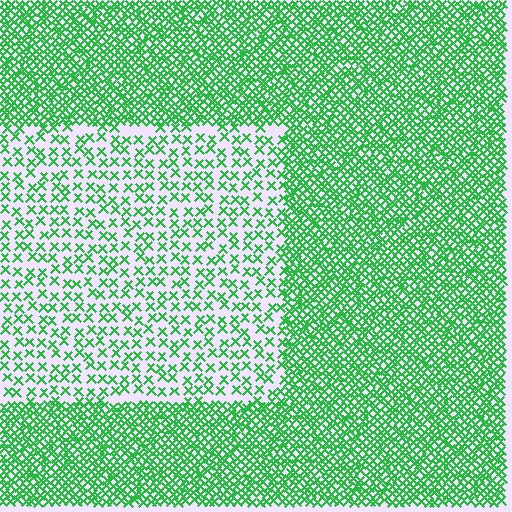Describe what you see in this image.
The image contains small green elements arranged at two different densities. A rectangle-shaped region is visible where the elements are less densely packed than the surrounding area.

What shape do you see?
I see a rectangle.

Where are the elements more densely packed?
The elements are more densely packed outside the rectangle boundary.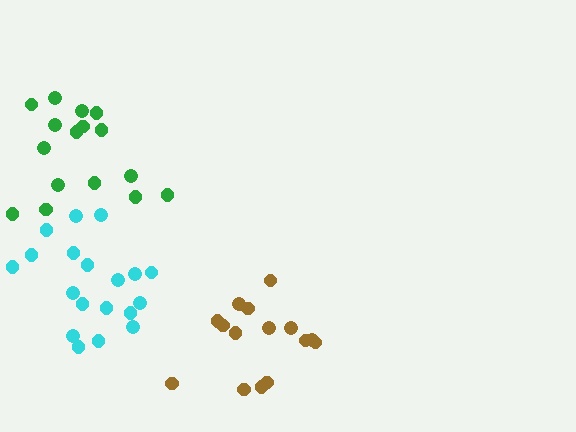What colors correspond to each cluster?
The clusters are colored: cyan, brown, green.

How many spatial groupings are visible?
There are 3 spatial groupings.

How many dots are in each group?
Group 1: 19 dots, Group 2: 15 dots, Group 3: 16 dots (50 total).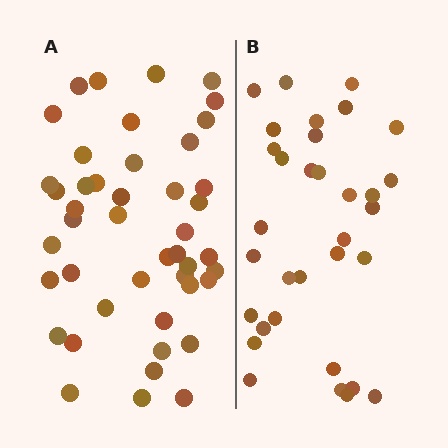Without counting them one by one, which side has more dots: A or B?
Region A (the left region) has more dots.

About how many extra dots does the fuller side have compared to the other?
Region A has roughly 12 or so more dots than region B.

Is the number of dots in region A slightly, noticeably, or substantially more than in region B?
Region A has noticeably more, but not dramatically so. The ratio is roughly 1.4 to 1.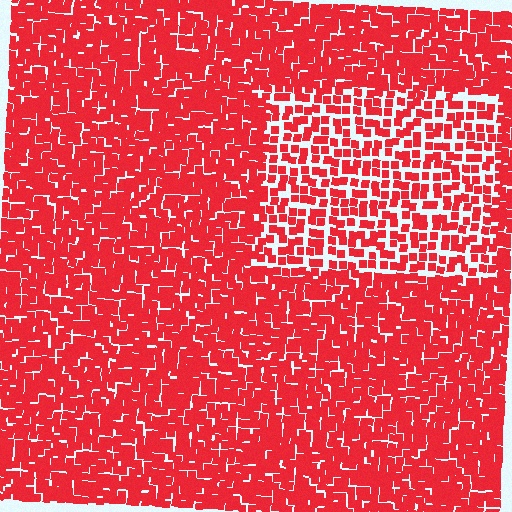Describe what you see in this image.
The image contains small red elements arranged at two different densities. A rectangle-shaped region is visible where the elements are less densely packed than the surrounding area.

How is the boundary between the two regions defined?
The boundary is defined by a change in element density (approximately 1.8x ratio). All elements are the same color, size, and shape.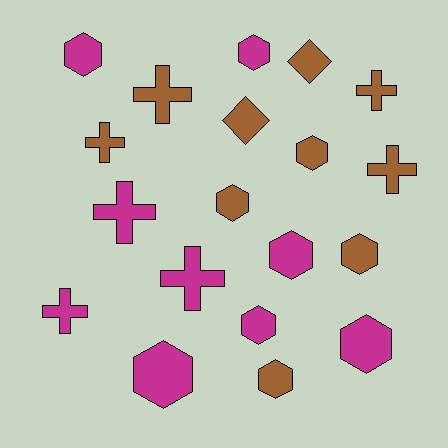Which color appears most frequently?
Brown, with 10 objects.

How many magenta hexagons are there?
There are 6 magenta hexagons.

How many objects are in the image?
There are 19 objects.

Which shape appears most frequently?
Hexagon, with 10 objects.